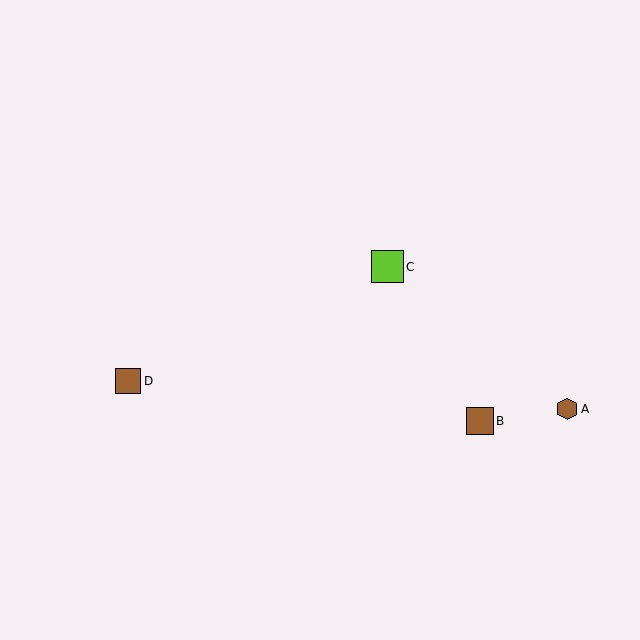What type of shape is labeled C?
Shape C is a lime square.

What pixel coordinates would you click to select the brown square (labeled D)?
Click at (128, 381) to select the brown square D.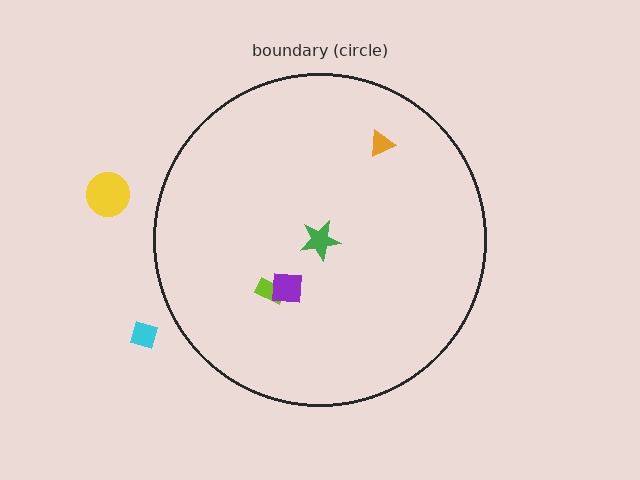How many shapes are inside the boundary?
4 inside, 2 outside.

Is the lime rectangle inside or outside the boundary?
Inside.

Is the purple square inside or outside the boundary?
Inside.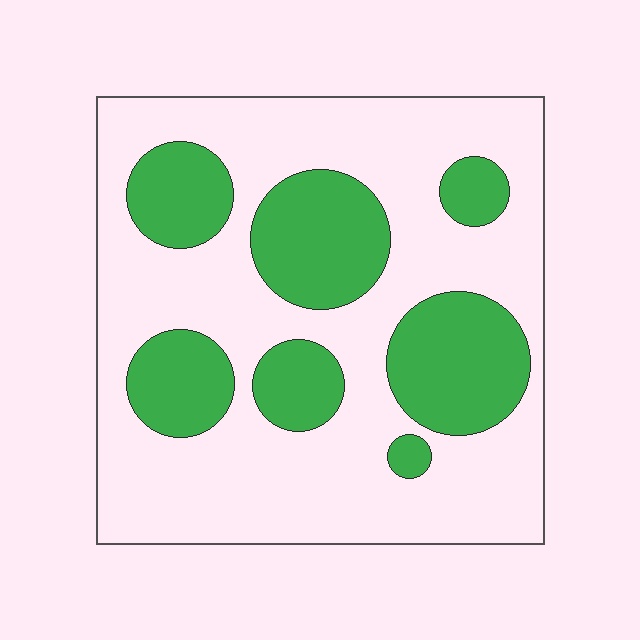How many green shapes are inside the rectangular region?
7.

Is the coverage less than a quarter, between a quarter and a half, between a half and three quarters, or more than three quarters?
Between a quarter and a half.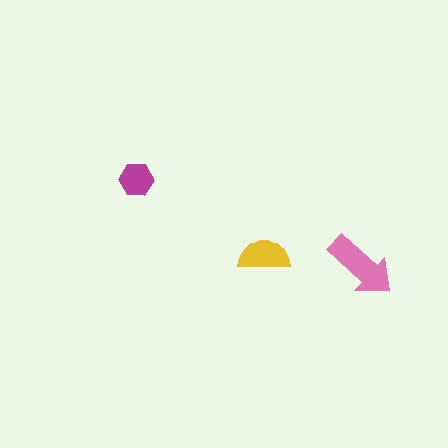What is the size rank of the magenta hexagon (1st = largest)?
3rd.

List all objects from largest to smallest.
The pink arrow, the yellow semicircle, the magenta hexagon.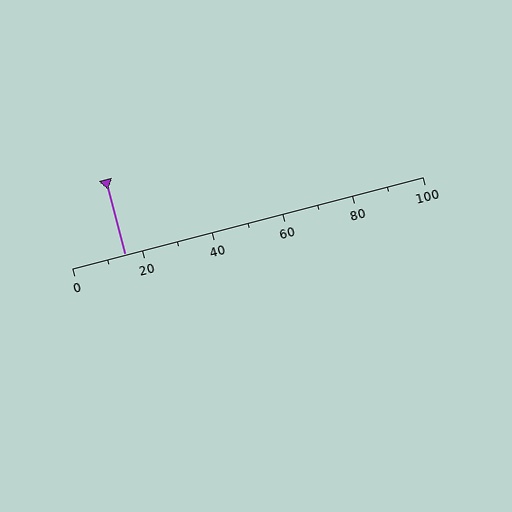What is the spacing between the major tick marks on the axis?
The major ticks are spaced 20 apart.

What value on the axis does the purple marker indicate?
The marker indicates approximately 15.